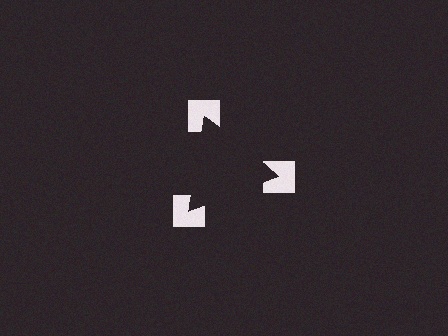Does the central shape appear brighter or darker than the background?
It typically appears slightly darker than the background, even though no actual brightness change is drawn.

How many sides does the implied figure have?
3 sides.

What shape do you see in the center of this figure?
An illusory triangle — its edges are inferred from the aligned wedge cuts in the notched squares, not physically drawn.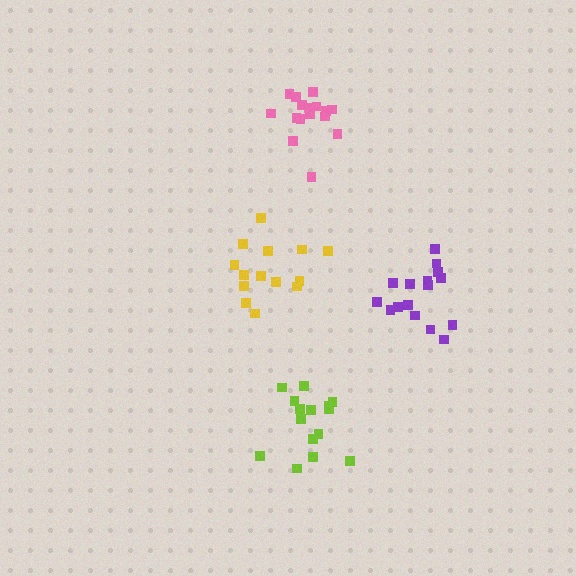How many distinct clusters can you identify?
There are 4 distinct clusters.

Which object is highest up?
The pink cluster is topmost.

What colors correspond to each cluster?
The clusters are colored: lime, purple, pink, yellow.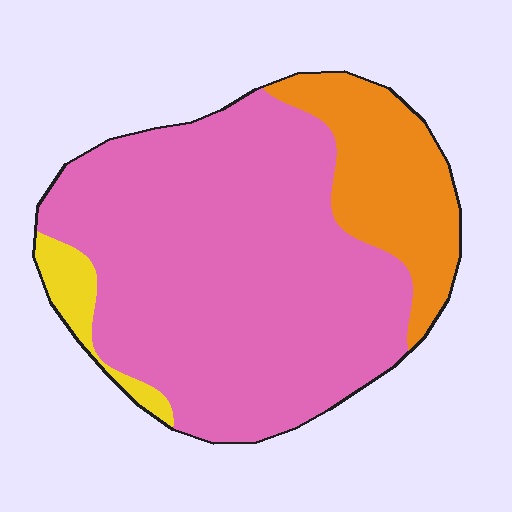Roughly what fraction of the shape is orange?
Orange covers about 20% of the shape.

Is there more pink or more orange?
Pink.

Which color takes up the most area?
Pink, at roughly 75%.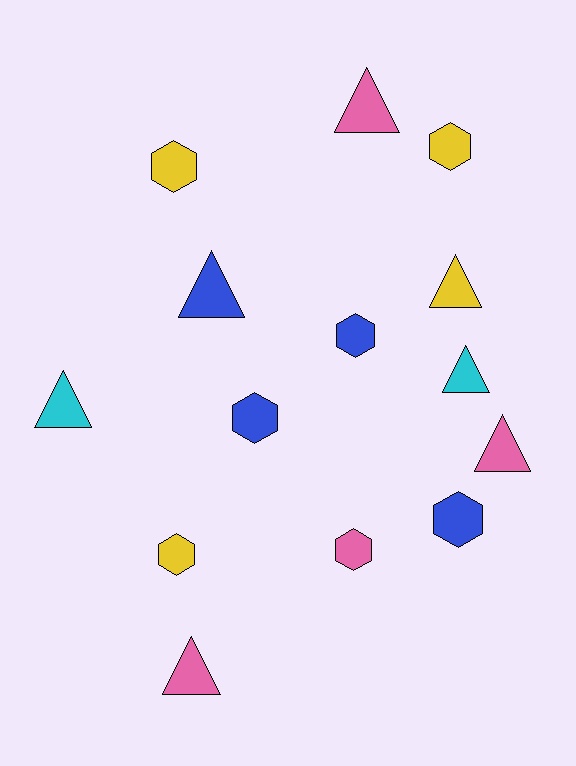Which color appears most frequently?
Blue, with 4 objects.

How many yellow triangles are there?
There is 1 yellow triangle.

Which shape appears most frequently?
Triangle, with 7 objects.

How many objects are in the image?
There are 14 objects.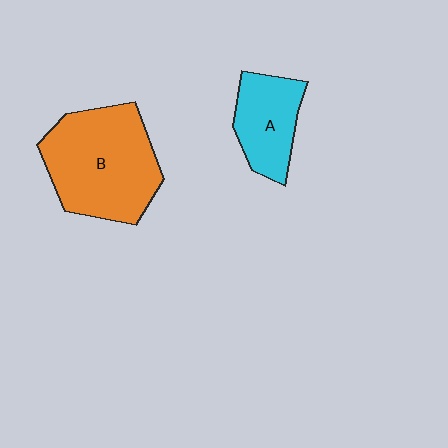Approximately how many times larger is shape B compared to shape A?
Approximately 1.9 times.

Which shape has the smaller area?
Shape A (cyan).